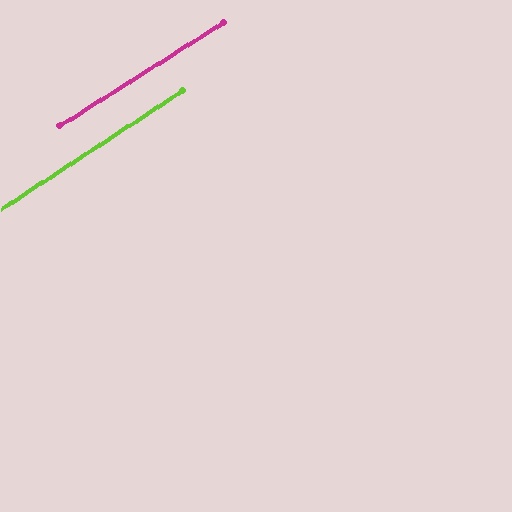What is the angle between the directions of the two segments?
Approximately 1 degree.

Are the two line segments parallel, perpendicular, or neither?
Parallel — their directions differ by only 0.9°.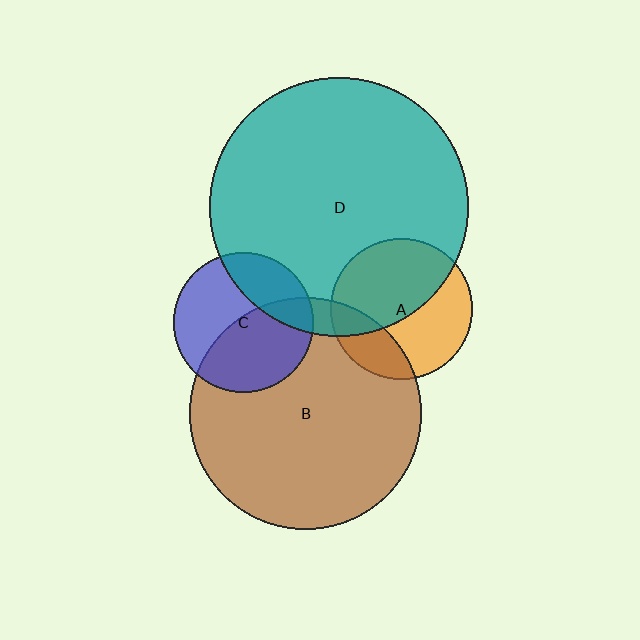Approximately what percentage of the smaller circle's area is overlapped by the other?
Approximately 10%.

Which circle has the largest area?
Circle D (teal).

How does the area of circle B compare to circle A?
Approximately 2.7 times.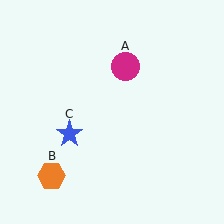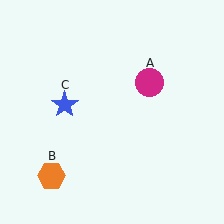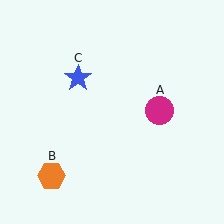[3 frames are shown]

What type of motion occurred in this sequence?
The magenta circle (object A), blue star (object C) rotated clockwise around the center of the scene.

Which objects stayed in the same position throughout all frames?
Orange hexagon (object B) remained stationary.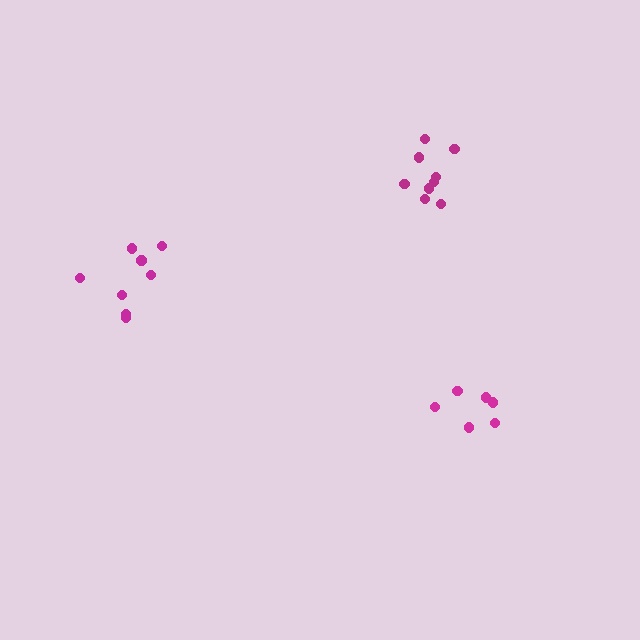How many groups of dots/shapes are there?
There are 3 groups.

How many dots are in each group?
Group 1: 6 dots, Group 2: 9 dots, Group 3: 8 dots (23 total).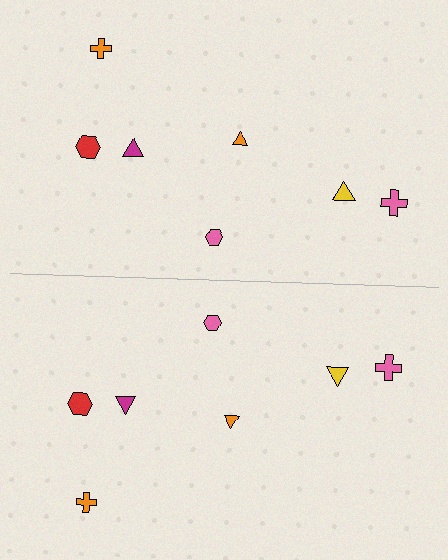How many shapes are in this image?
There are 14 shapes in this image.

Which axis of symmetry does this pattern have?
The pattern has a horizontal axis of symmetry running through the center of the image.